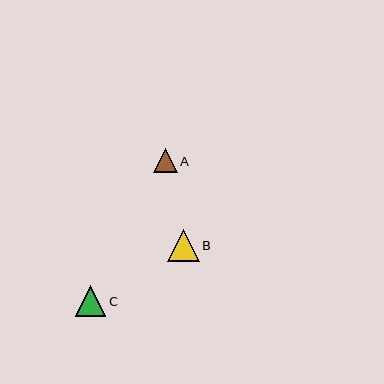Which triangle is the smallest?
Triangle A is the smallest with a size of approximately 23 pixels.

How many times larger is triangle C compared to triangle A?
Triangle C is approximately 1.3 times the size of triangle A.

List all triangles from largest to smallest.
From largest to smallest: B, C, A.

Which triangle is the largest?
Triangle B is the largest with a size of approximately 32 pixels.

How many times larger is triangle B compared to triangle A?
Triangle B is approximately 1.4 times the size of triangle A.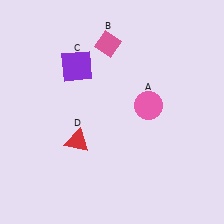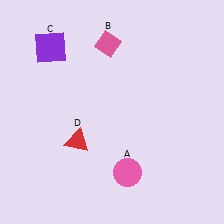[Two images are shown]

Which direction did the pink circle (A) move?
The pink circle (A) moved down.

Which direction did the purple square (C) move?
The purple square (C) moved left.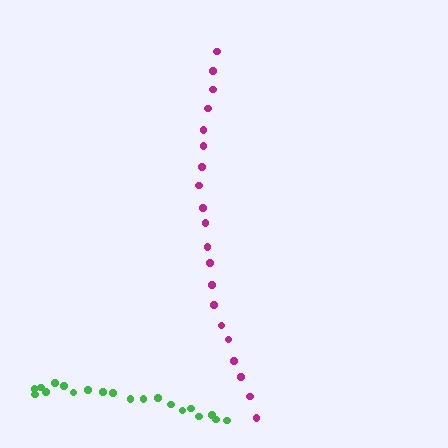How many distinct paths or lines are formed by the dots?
There are 2 distinct paths.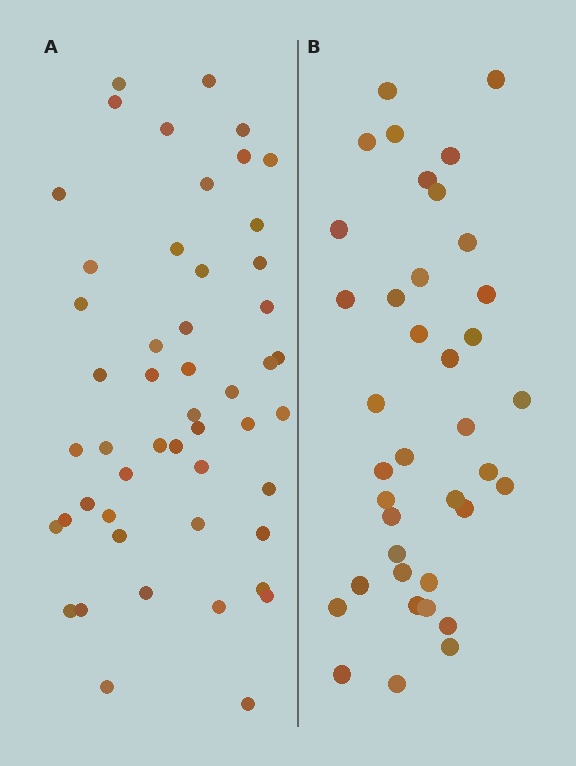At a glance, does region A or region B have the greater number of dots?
Region A (the left region) has more dots.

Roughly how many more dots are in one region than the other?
Region A has roughly 12 or so more dots than region B.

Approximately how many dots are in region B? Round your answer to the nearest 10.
About 40 dots. (The exact count is 38, which rounds to 40.)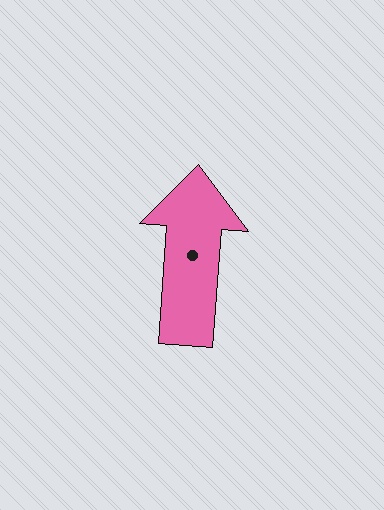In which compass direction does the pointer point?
North.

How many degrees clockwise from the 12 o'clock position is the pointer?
Approximately 4 degrees.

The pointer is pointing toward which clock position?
Roughly 12 o'clock.